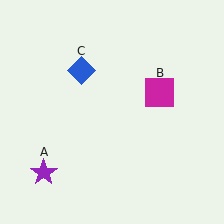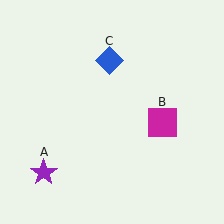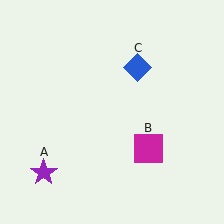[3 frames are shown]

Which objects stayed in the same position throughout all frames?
Purple star (object A) remained stationary.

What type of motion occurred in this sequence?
The magenta square (object B), blue diamond (object C) rotated clockwise around the center of the scene.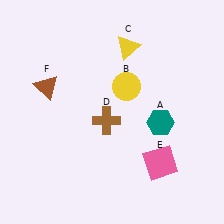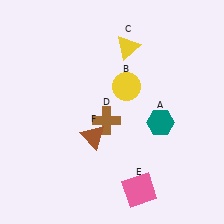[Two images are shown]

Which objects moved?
The objects that moved are: the pink square (E), the brown triangle (F).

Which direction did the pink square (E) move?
The pink square (E) moved down.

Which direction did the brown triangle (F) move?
The brown triangle (F) moved down.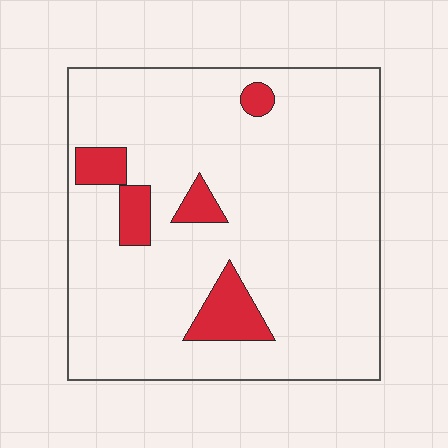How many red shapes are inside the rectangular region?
5.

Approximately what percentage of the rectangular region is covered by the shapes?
Approximately 10%.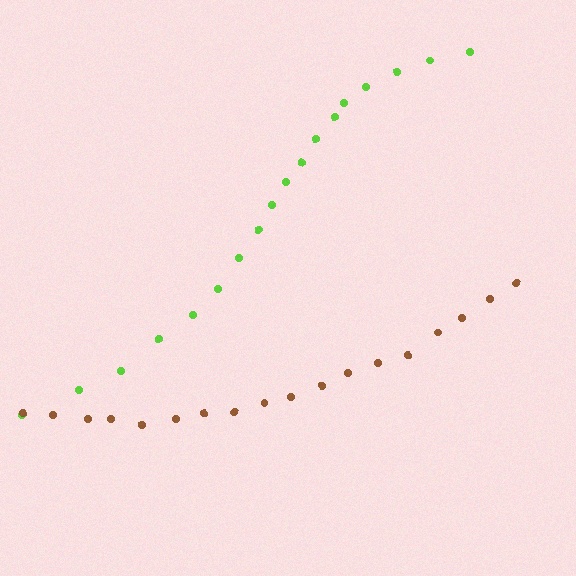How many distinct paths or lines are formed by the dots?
There are 2 distinct paths.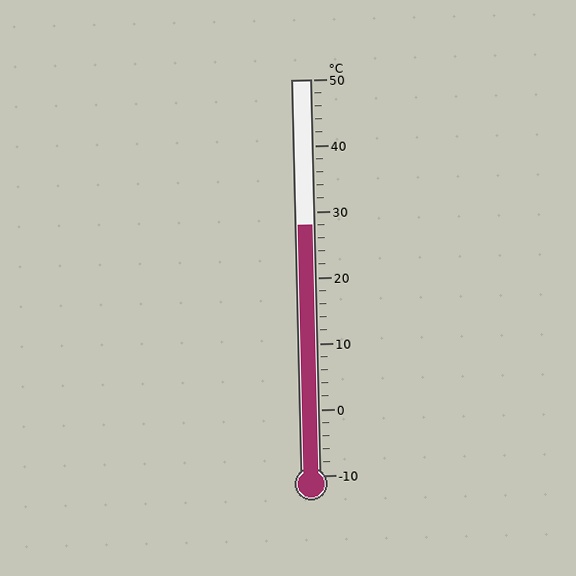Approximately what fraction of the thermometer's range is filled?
The thermometer is filled to approximately 65% of its range.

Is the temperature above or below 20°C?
The temperature is above 20°C.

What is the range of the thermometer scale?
The thermometer scale ranges from -10°C to 50°C.